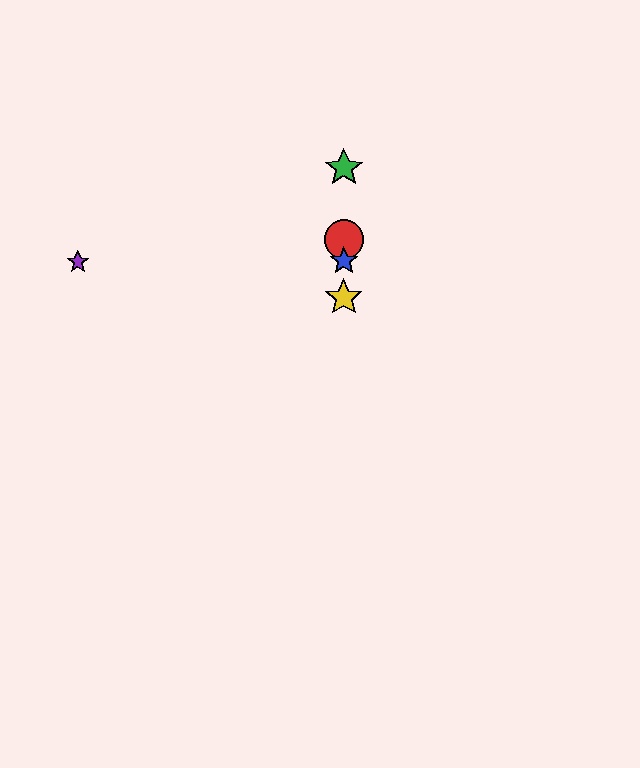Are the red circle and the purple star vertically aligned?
No, the red circle is at x≈344 and the purple star is at x≈78.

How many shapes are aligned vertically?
4 shapes (the red circle, the blue star, the green star, the yellow star) are aligned vertically.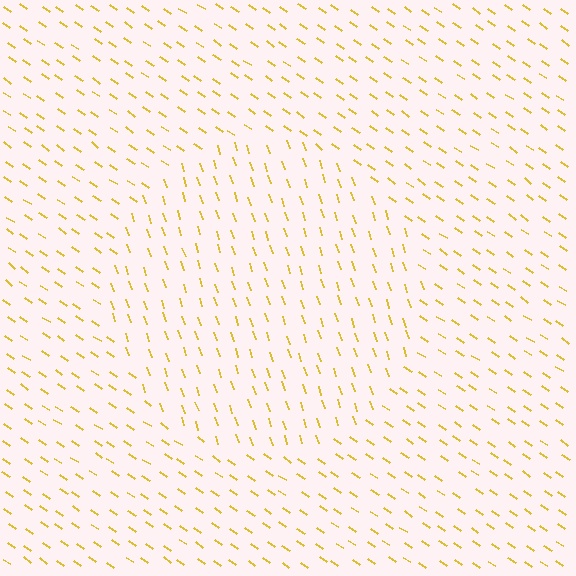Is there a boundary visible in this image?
Yes, there is a texture boundary formed by a change in line orientation.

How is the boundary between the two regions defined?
The boundary is defined purely by a change in line orientation (approximately 37 degrees difference). All lines are the same color and thickness.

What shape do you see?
I see a circle.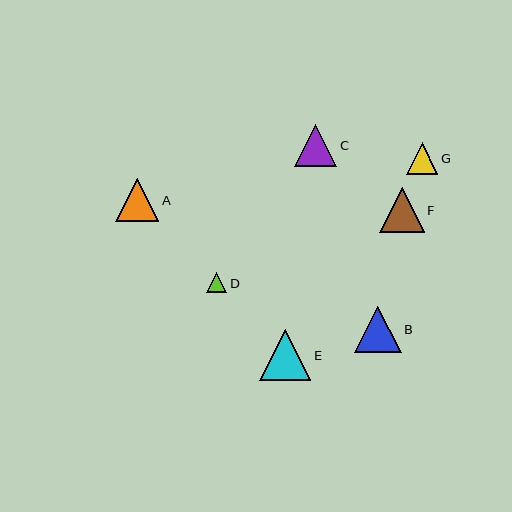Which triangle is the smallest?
Triangle D is the smallest with a size of approximately 20 pixels.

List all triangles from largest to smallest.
From largest to smallest: E, B, F, A, C, G, D.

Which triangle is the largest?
Triangle E is the largest with a size of approximately 51 pixels.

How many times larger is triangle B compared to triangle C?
Triangle B is approximately 1.1 times the size of triangle C.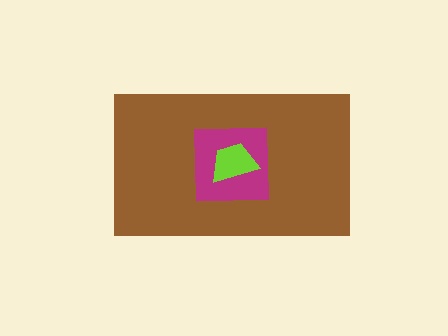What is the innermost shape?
The lime trapezoid.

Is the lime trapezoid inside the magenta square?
Yes.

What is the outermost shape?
The brown rectangle.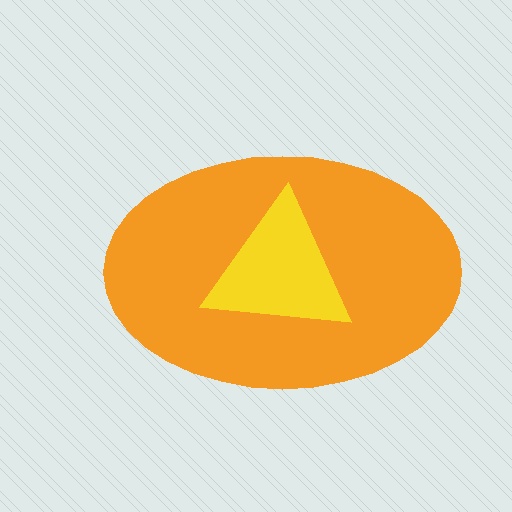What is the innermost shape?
The yellow triangle.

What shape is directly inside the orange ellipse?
The yellow triangle.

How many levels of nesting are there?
2.